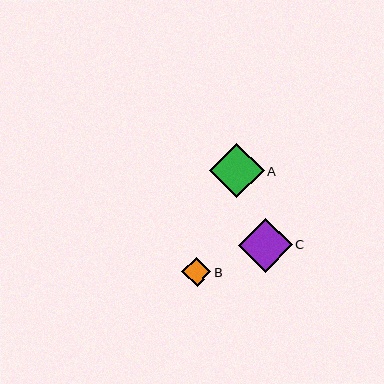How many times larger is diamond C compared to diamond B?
Diamond C is approximately 1.8 times the size of diamond B.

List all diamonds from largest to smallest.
From largest to smallest: A, C, B.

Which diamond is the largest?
Diamond A is the largest with a size of approximately 54 pixels.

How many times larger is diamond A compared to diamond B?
Diamond A is approximately 1.9 times the size of diamond B.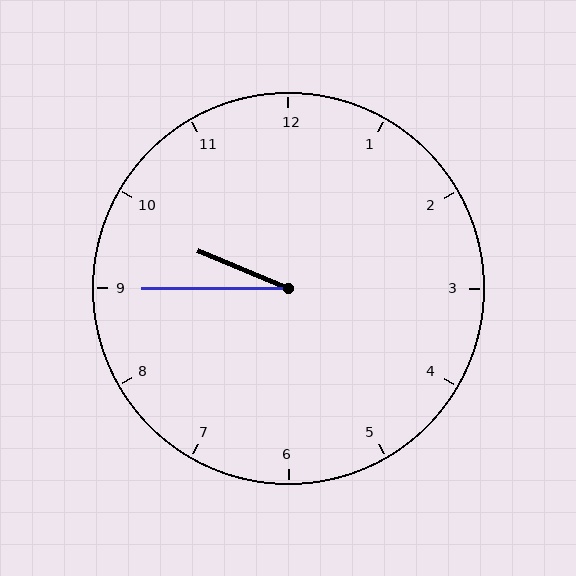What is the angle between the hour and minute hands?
Approximately 22 degrees.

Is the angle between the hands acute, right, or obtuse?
It is acute.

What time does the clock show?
9:45.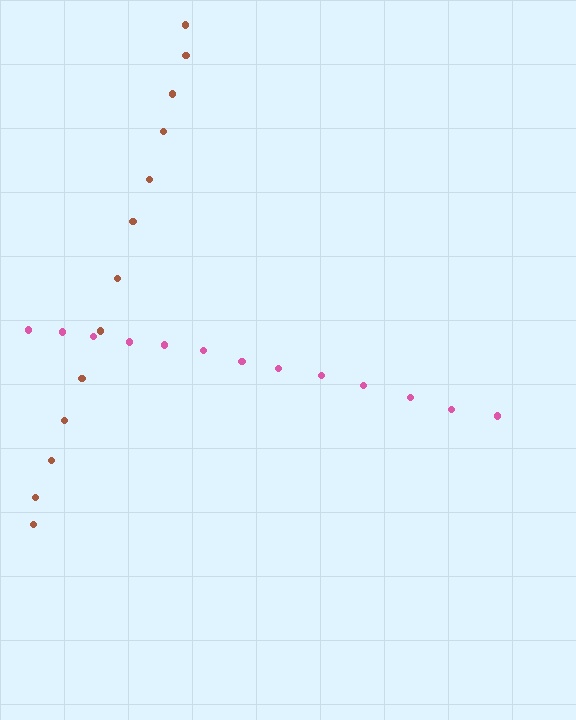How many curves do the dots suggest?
There are 2 distinct paths.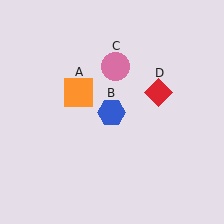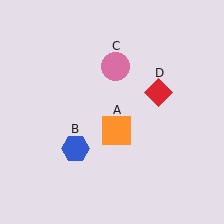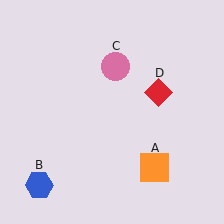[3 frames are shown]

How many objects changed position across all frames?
2 objects changed position: orange square (object A), blue hexagon (object B).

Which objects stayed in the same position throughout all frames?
Pink circle (object C) and red diamond (object D) remained stationary.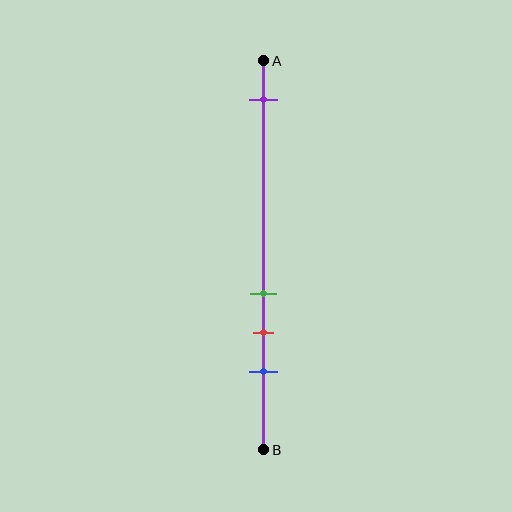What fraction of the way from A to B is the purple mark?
The purple mark is approximately 10% (0.1) of the way from A to B.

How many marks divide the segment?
There are 4 marks dividing the segment.